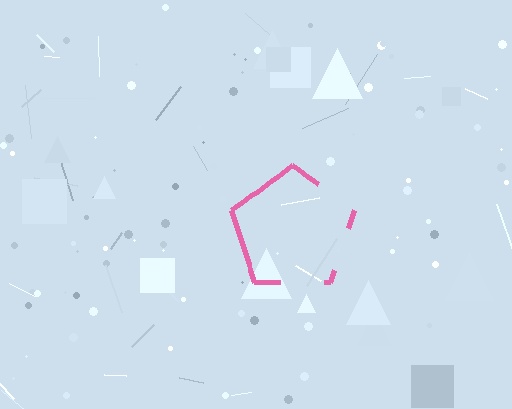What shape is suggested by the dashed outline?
The dashed outline suggests a pentagon.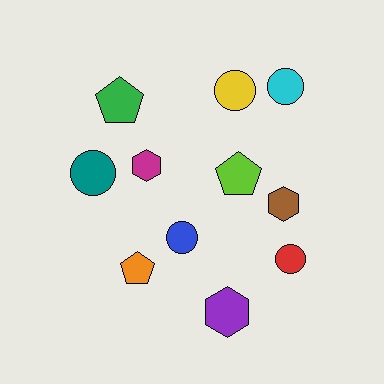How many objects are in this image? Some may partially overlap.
There are 11 objects.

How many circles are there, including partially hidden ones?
There are 5 circles.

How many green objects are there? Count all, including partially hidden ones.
There is 1 green object.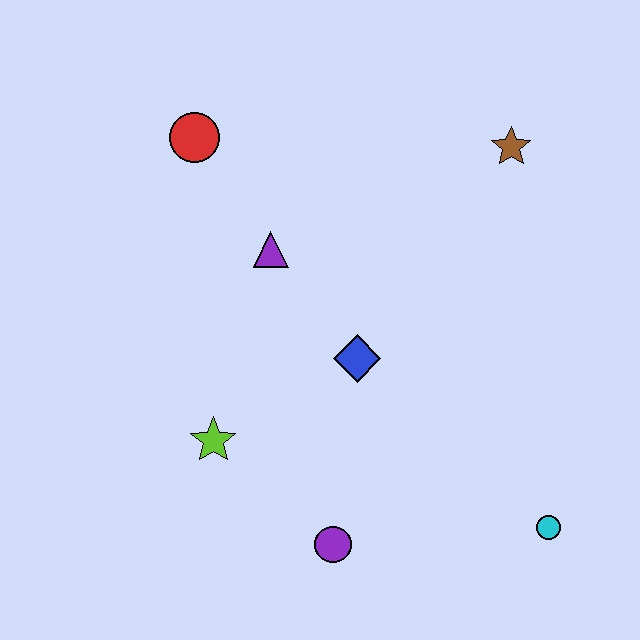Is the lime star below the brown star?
Yes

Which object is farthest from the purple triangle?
The cyan circle is farthest from the purple triangle.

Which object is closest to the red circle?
The purple triangle is closest to the red circle.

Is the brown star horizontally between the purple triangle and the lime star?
No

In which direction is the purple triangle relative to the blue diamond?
The purple triangle is above the blue diamond.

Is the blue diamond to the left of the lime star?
No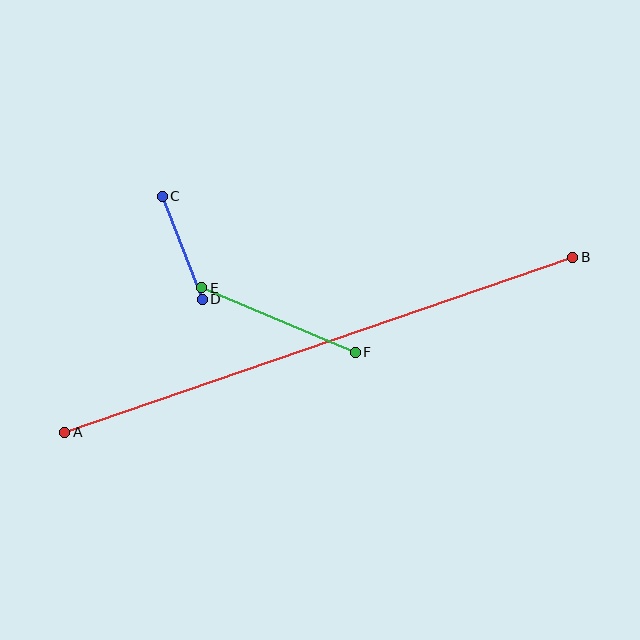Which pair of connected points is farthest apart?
Points A and B are farthest apart.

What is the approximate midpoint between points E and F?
The midpoint is at approximately (278, 320) pixels.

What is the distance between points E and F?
The distance is approximately 166 pixels.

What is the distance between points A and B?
The distance is approximately 537 pixels.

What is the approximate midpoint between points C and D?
The midpoint is at approximately (182, 248) pixels.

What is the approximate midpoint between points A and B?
The midpoint is at approximately (319, 345) pixels.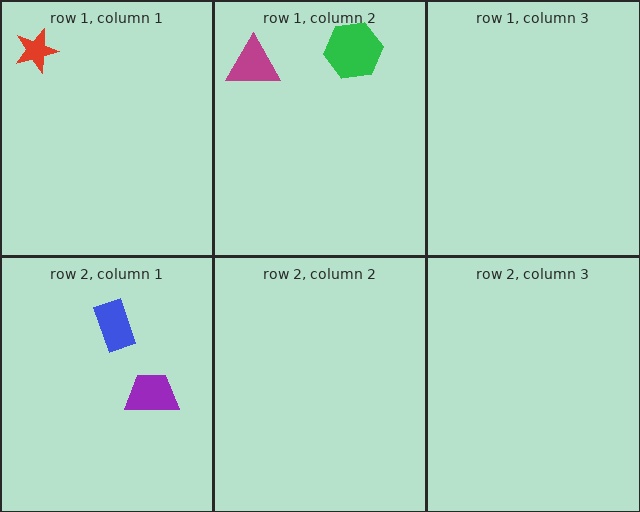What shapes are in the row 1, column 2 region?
The magenta triangle, the green hexagon.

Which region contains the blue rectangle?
The row 2, column 1 region.